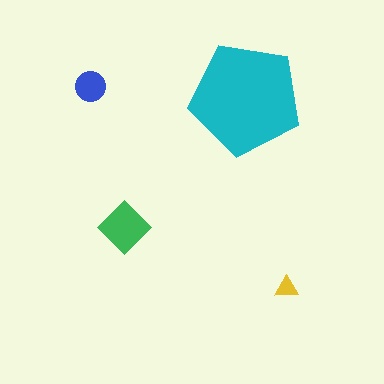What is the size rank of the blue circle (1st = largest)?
3rd.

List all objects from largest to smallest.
The cyan pentagon, the green diamond, the blue circle, the yellow triangle.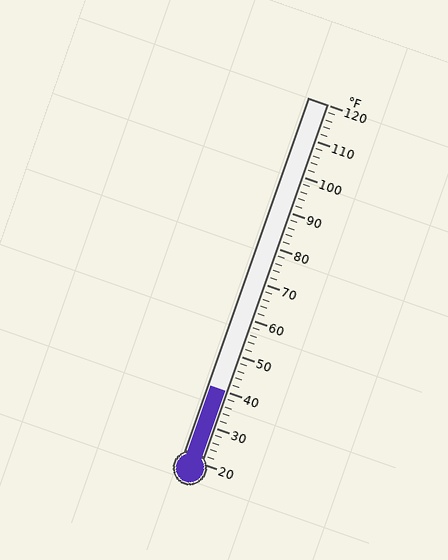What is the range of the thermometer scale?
The thermometer scale ranges from 20°F to 120°F.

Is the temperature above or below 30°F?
The temperature is above 30°F.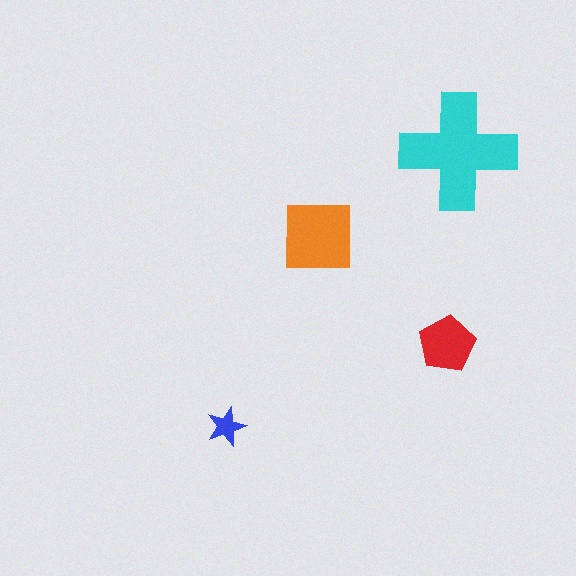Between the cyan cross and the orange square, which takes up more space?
The cyan cross.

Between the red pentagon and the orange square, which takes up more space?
The orange square.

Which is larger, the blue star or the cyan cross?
The cyan cross.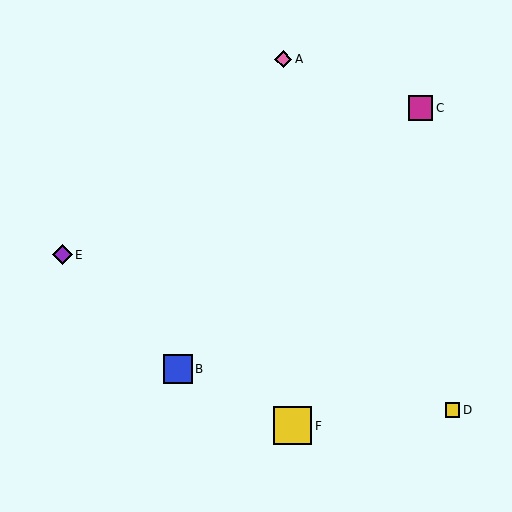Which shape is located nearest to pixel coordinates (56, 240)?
The purple diamond (labeled E) at (62, 255) is nearest to that location.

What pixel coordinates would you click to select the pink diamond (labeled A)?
Click at (283, 59) to select the pink diamond A.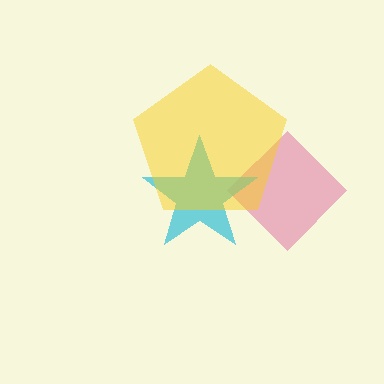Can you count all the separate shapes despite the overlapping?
Yes, there are 3 separate shapes.